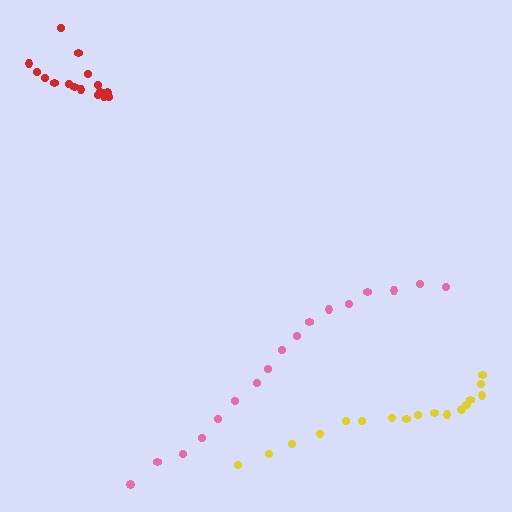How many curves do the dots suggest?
There are 3 distinct paths.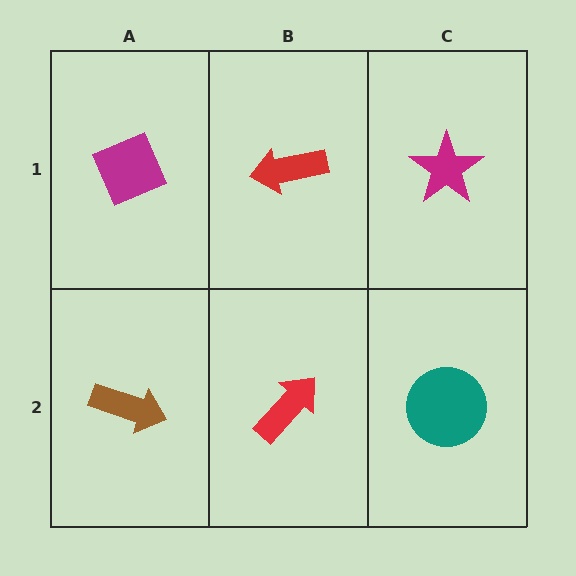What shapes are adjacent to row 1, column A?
A brown arrow (row 2, column A), a red arrow (row 1, column B).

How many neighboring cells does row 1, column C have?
2.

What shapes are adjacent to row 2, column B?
A red arrow (row 1, column B), a brown arrow (row 2, column A), a teal circle (row 2, column C).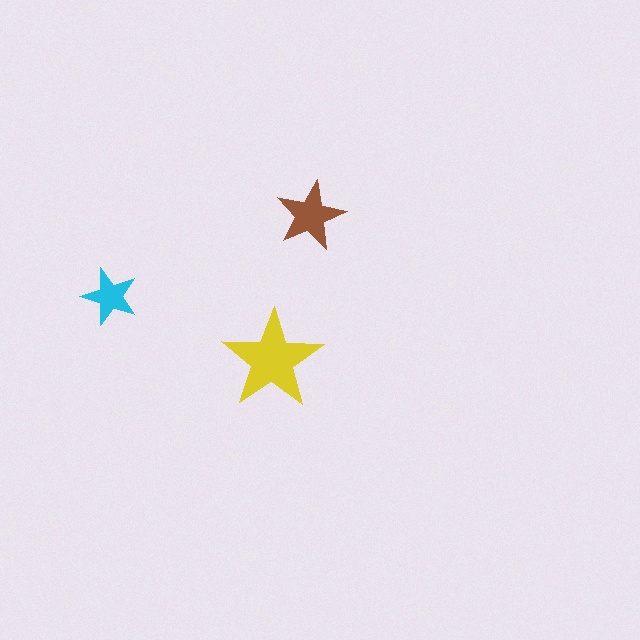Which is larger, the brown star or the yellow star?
The yellow one.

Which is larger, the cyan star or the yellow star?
The yellow one.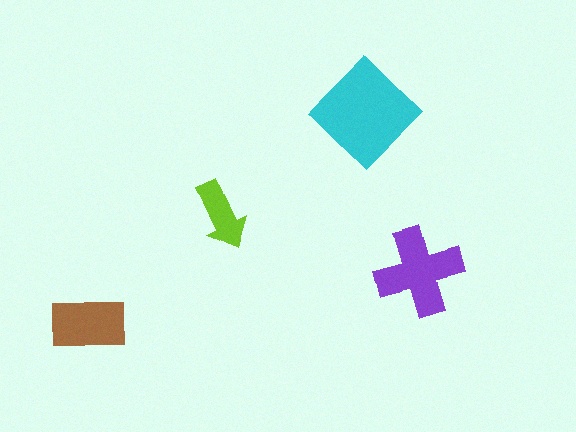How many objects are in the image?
There are 4 objects in the image.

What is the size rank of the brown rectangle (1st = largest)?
3rd.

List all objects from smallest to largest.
The lime arrow, the brown rectangle, the purple cross, the cyan diamond.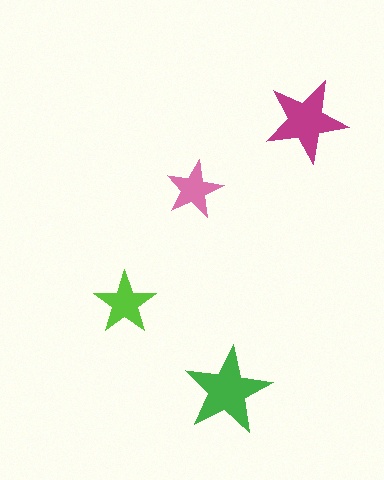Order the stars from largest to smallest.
the green one, the magenta one, the lime one, the pink one.